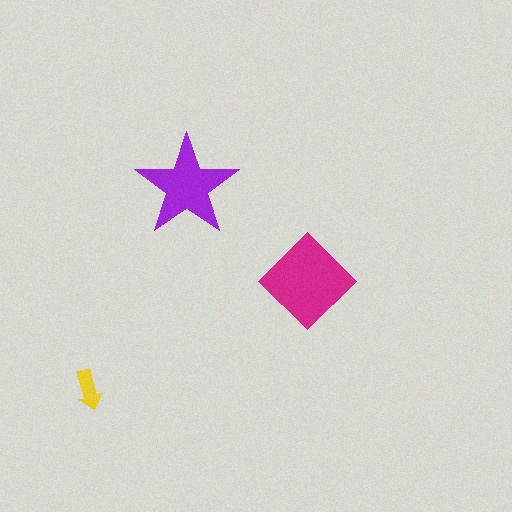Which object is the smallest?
The yellow arrow.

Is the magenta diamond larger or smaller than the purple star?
Larger.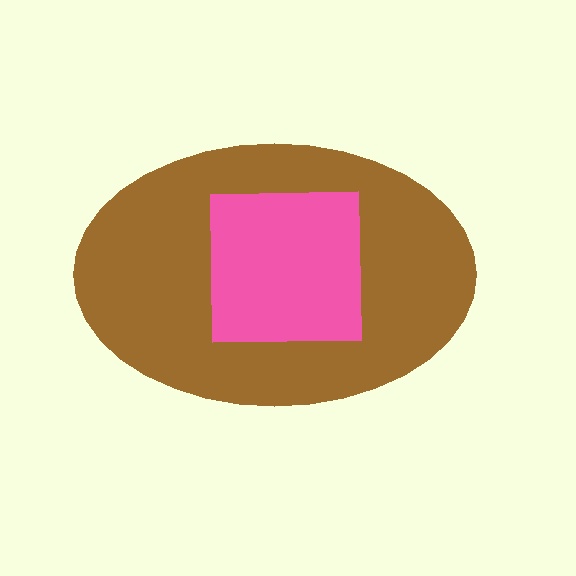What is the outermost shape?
The brown ellipse.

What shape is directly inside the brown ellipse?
The pink square.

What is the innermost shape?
The pink square.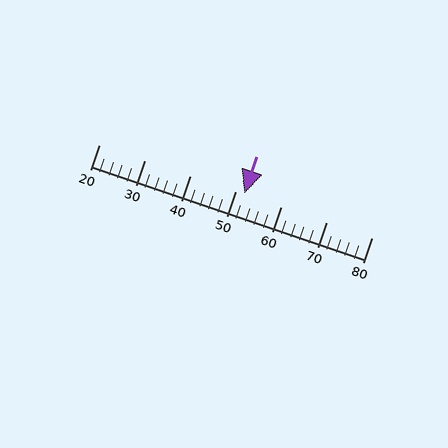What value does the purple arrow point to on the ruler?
The purple arrow points to approximately 52.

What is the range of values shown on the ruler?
The ruler shows values from 20 to 80.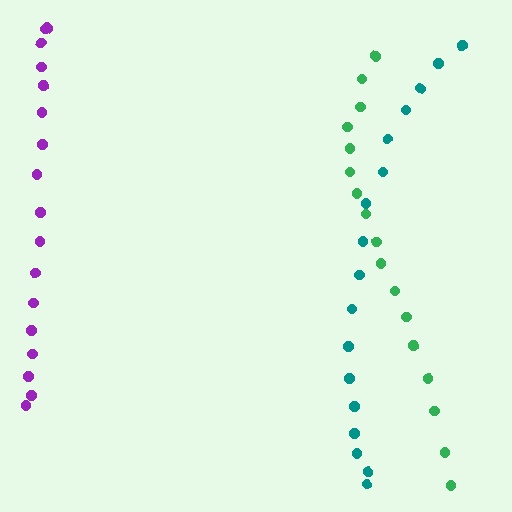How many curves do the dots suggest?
There are 3 distinct paths.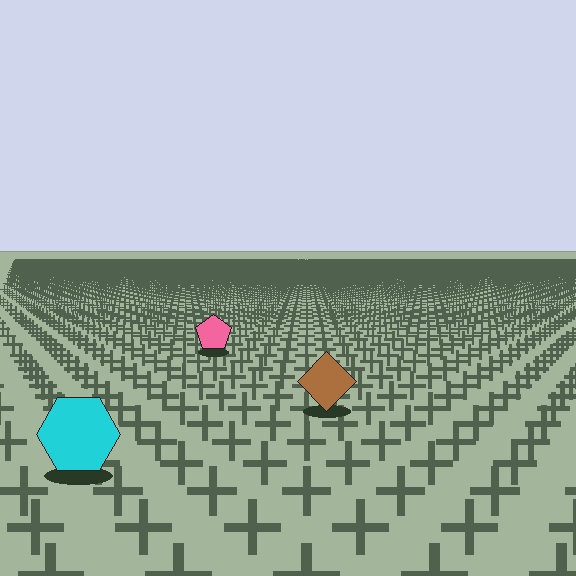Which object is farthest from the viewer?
The pink pentagon is farthest from the viewer. It appears smaller and the ground texture around it is denser.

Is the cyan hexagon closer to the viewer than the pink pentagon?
Yes. The cyan hexagon is closer — you can tell from the texture gradient: the ground texture is coarser near it.